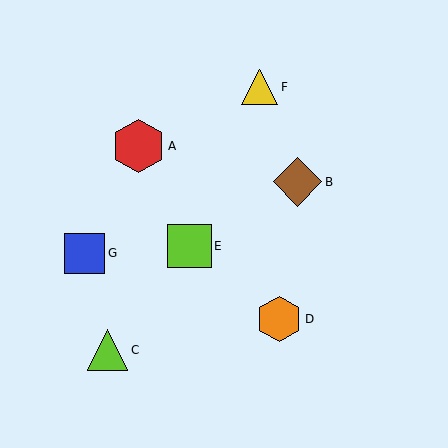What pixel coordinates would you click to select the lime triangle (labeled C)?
Click at (108, 350) to select the lime triangle C.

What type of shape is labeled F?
Shape F is a yellow triangle.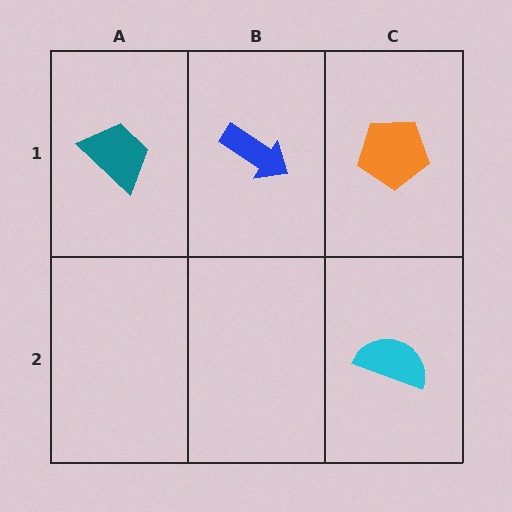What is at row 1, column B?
A blue arrow.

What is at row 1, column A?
A teal trapezoid.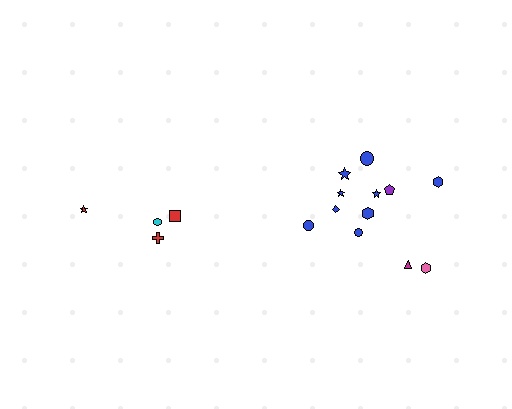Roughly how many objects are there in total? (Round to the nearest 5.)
Roughly 15 objects in total.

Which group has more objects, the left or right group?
The right group.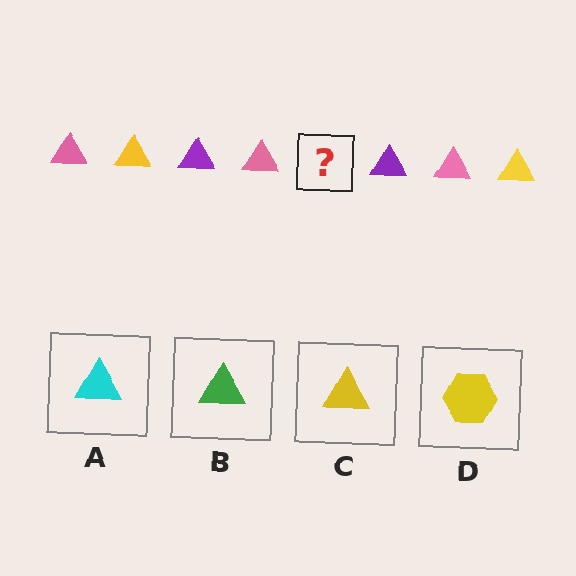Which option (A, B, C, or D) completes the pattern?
C.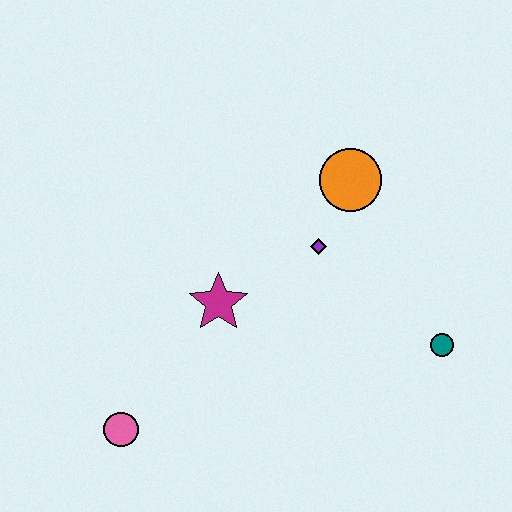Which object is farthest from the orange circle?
The pink circle is farthest from the orange circle.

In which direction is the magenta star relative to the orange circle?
The magenta star is to the left of the orange circle.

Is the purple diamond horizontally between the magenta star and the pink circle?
No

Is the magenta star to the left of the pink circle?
No